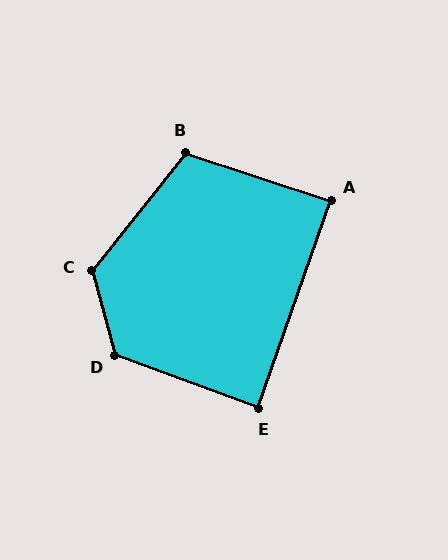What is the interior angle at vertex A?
Approximately 89 degrees (approximately right).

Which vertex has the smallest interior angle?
E, at approximately 89 degrees.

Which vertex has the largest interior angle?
C, at approximately 126 degrees.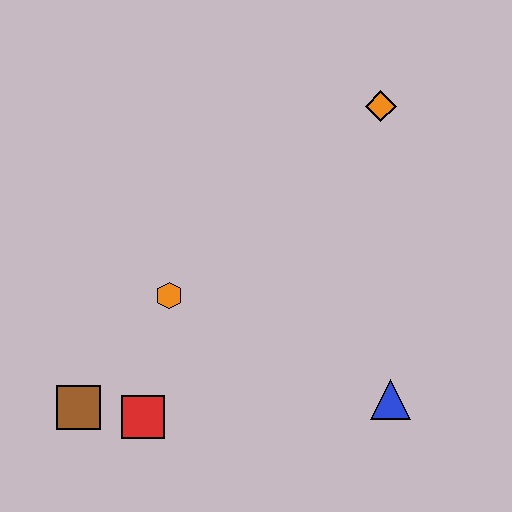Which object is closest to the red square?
The brown square is closest to the red square.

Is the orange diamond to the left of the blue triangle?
Yes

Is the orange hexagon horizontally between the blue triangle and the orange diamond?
No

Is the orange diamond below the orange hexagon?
No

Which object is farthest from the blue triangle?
The brown square is farthest from the blue triangle.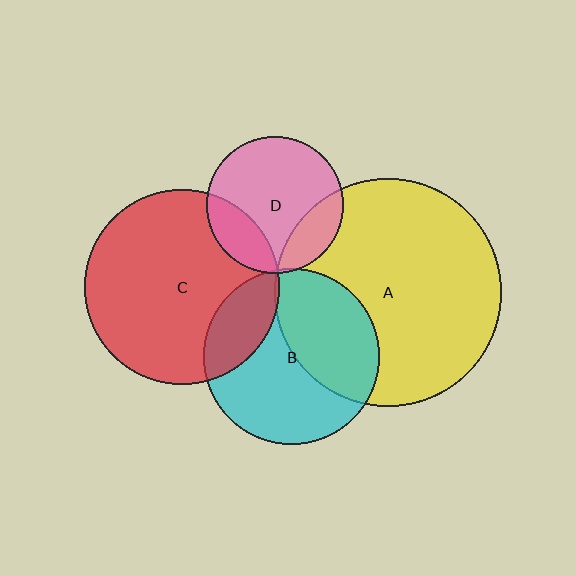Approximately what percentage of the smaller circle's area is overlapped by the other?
Approximately 20%.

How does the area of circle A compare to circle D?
Approximately 2.7 times.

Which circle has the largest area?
Circle A (yellow).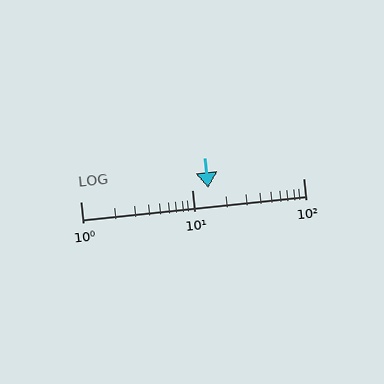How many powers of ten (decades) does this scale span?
The scale spans 2 decades, from 1 to 100.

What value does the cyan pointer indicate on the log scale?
The pointer indicates approximately 14.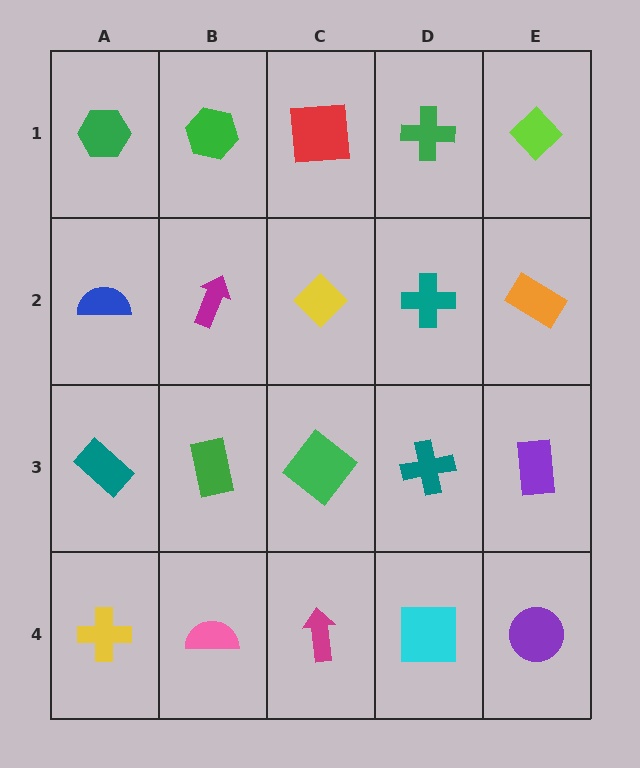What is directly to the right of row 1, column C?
A green cross.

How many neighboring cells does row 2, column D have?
4.